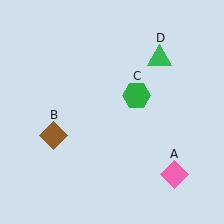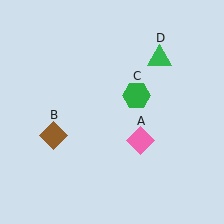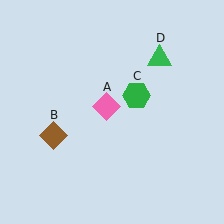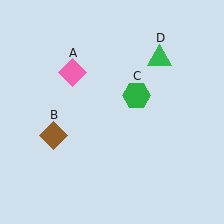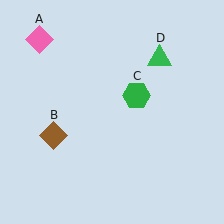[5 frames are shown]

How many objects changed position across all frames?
1 object changed position: pink diamond (object A).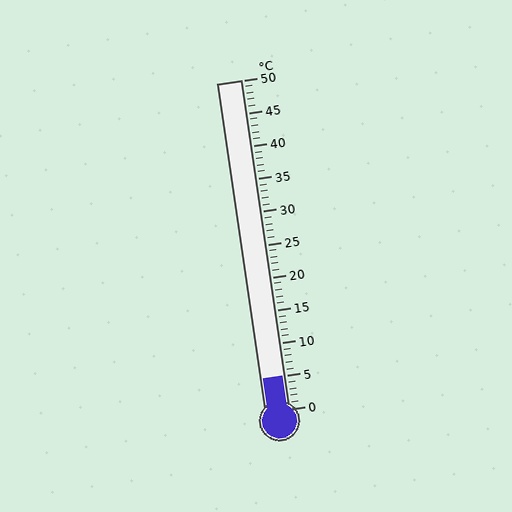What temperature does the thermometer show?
The thermometer shows approximately 5°C.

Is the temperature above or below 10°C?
The temperature is below 10°C.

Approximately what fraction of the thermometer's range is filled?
The thermometer is filled to approximately 10% of its range.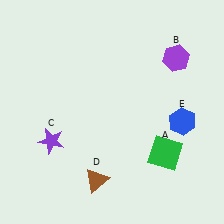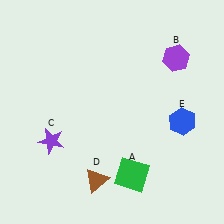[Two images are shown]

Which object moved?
The green square (A) moved left.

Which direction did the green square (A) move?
The green square (A) moved left.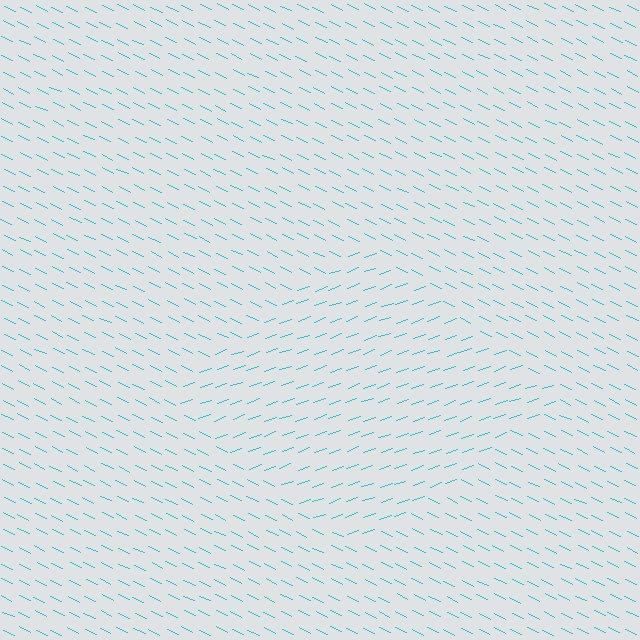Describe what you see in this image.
The image is filled with small cyan line segments. A diamond region in the image has lines oriented differently from the surrounding lines, creating a visible texture boundary.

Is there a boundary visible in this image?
Yes, there is a texture boundary formed by a change in line orientation.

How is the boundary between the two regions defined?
The boundary is defined purely by a change in line orientation (approximately 45 degrees difference). All lines are the same color and thickness.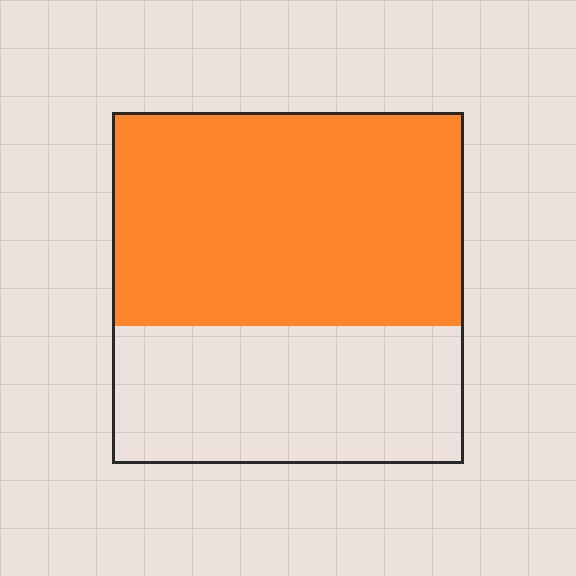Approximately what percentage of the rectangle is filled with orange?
Approximately 60%.